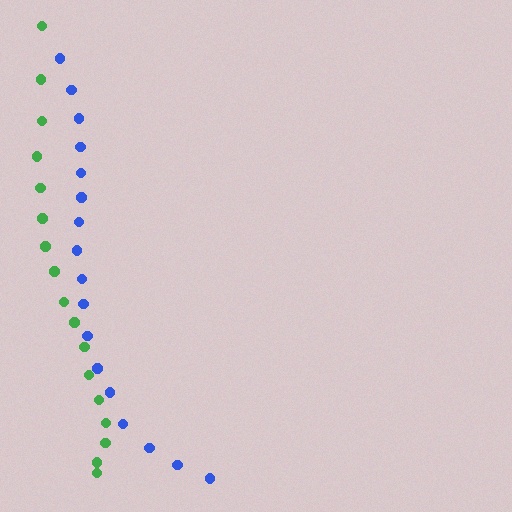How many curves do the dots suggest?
There are 2 distinct paths.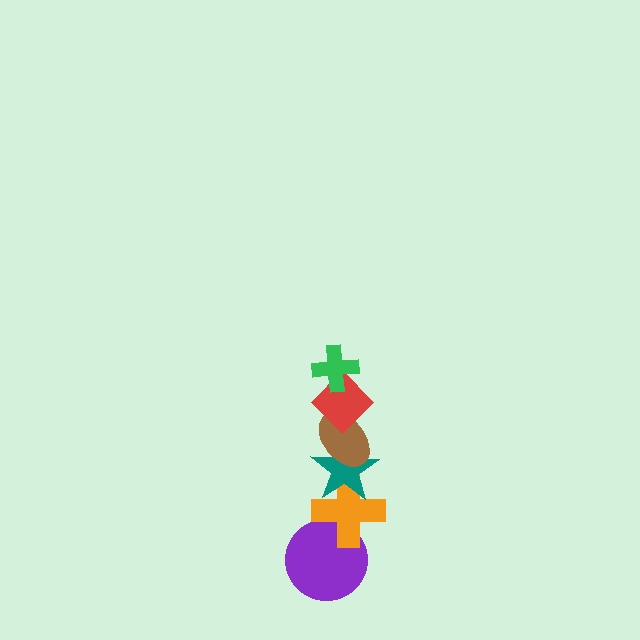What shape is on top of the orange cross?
The teal star is on top of the orange cross.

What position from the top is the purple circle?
The purple circle is 6th from the top.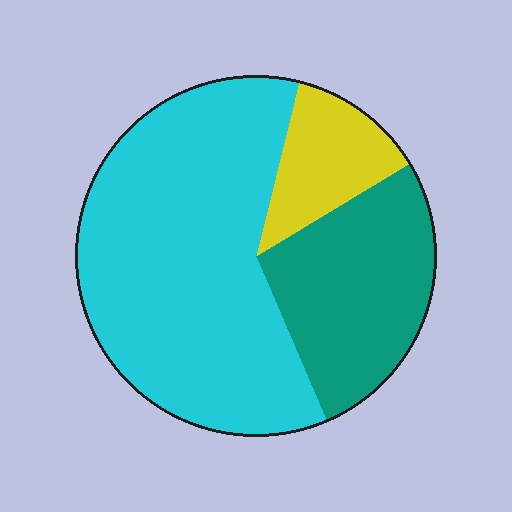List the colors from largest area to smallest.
From largest to smallest: cyan, teal, yellow.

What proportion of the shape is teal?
Teal takes up between a sixth and a third of the shape.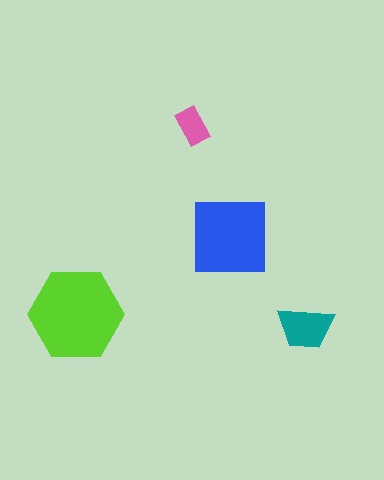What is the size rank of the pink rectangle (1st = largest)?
4th.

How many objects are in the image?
There are 4 objects in the image.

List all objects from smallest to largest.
The pink rectangle, the teal trapezoid, the blue square, the lime hexagon.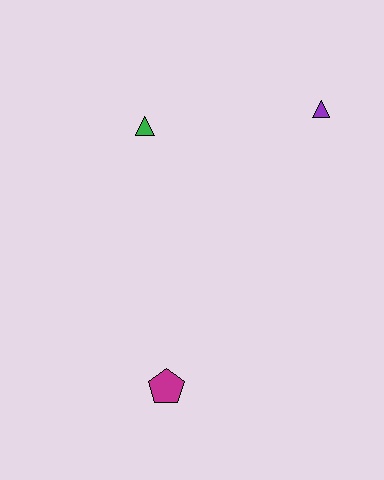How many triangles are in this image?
There are 2 triangles.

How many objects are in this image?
There are 3 objects.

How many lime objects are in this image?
There are no lime objects.